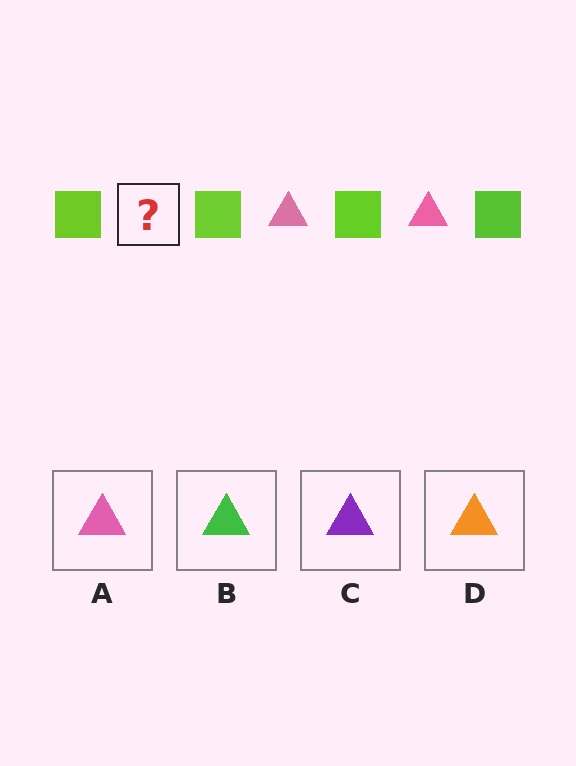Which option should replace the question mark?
Option A.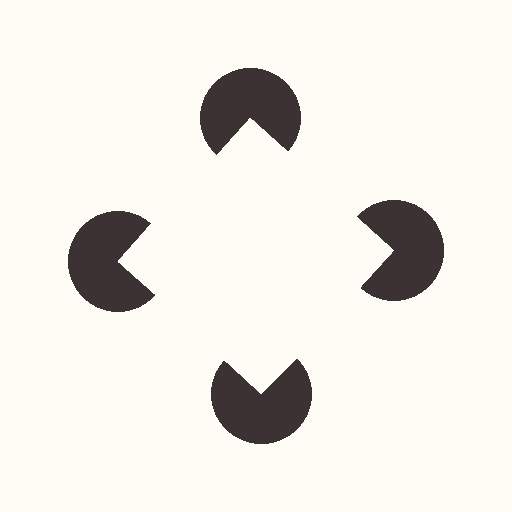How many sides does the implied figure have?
4 sides.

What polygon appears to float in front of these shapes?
An illusory square — its edges are inferred from the aligned wedge cuts in the pac-man discs, not physically drawn.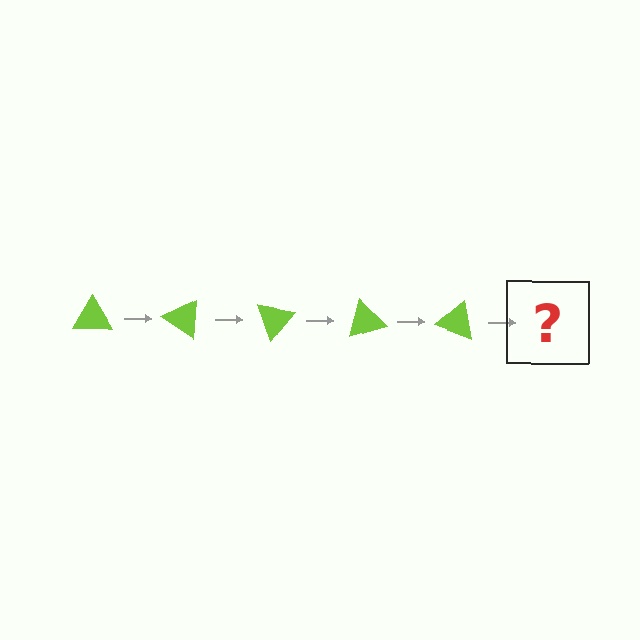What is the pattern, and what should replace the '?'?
The pattern is that the triangle rotates 35 degrees each step. The '?' should be a lime triangle rotated 175 degrees.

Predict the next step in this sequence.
The next step is a lime triangle rotated 175 degrees.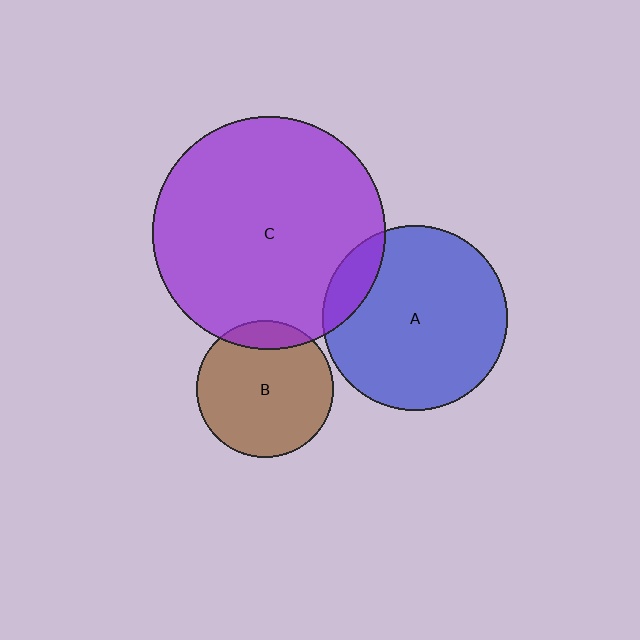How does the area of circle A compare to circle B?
Approximately 1.8 times.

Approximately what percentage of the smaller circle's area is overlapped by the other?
Approximately 10%.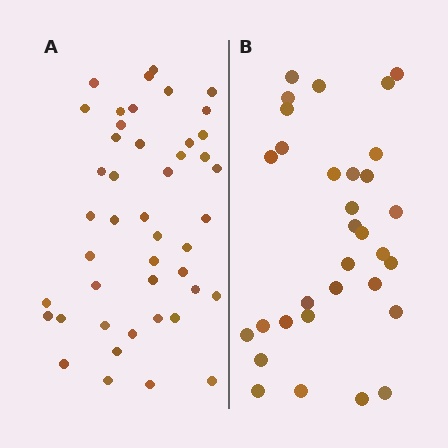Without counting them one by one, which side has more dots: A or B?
Region A (the left region) has more dots.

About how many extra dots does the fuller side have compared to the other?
Region A has approximately 15 more dots than region B.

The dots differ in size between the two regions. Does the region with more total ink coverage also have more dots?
No. Region B has more total ink coverage because its dots are larger, but region A actually contains more individual dots. Total area can be misleading — the number of items is what matters here.